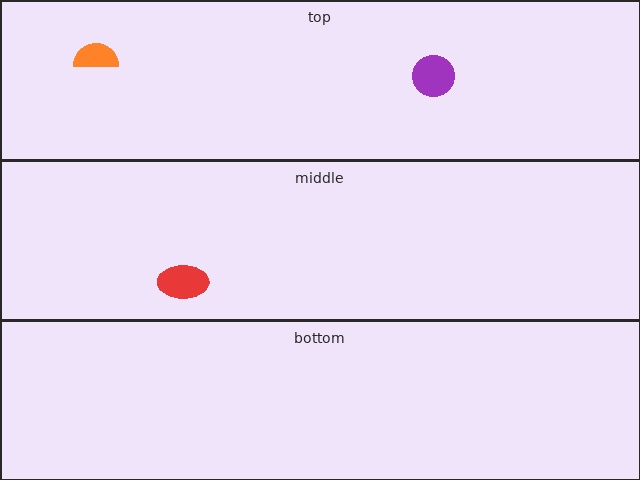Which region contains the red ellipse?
The middle region.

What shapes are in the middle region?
The red ellipse.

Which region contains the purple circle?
The top region.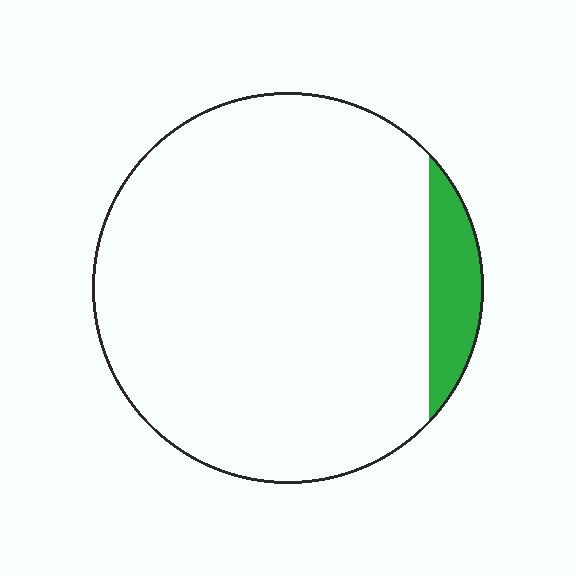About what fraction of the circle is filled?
About one tenth (1/10).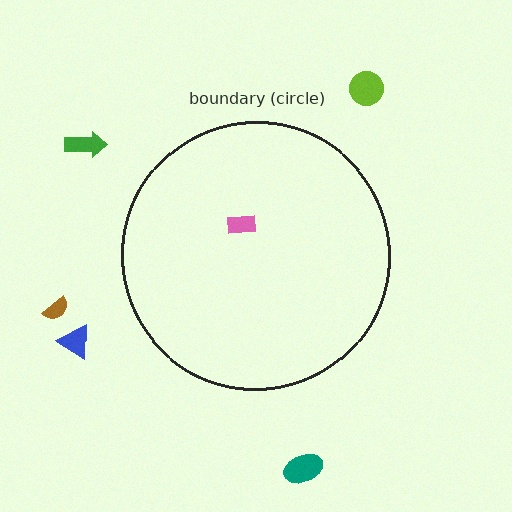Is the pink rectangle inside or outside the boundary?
Inside.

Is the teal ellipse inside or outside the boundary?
Outside.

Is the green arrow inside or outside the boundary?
Outside.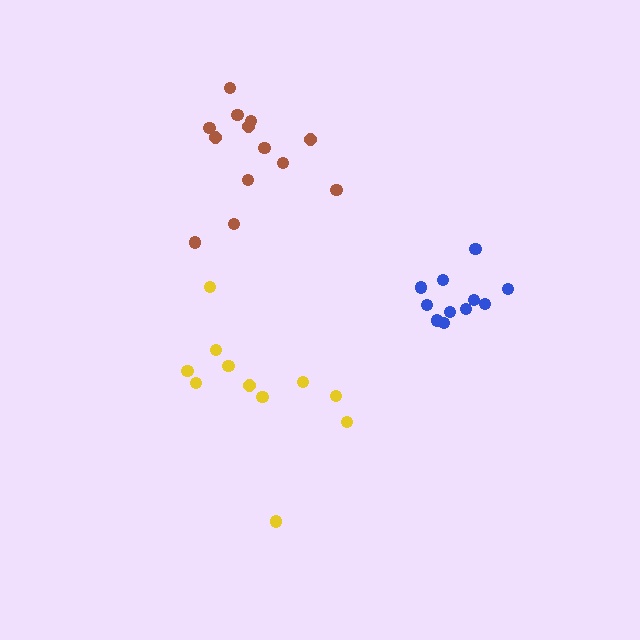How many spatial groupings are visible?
There are 3 spatial groupings.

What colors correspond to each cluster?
The clusters are colored: yellow, brown, blue.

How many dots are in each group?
Group 1: 11 dots, Group 2: 13 dots, Group 3: 11 dots (35 total).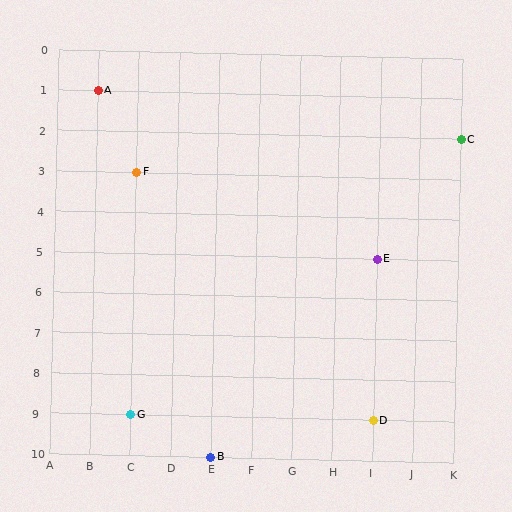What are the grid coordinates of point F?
Point F is at grid coordinates (C, 3).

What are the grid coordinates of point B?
Point B is at grid coordinates (E, 10).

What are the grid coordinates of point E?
Point E is at grid coordinates (I, 5).